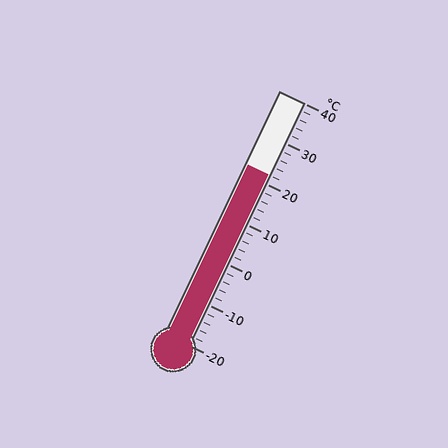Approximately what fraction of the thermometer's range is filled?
The thermometer is filled to approximately 70% of its range.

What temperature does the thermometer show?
The thermometer shows approximately 22°C.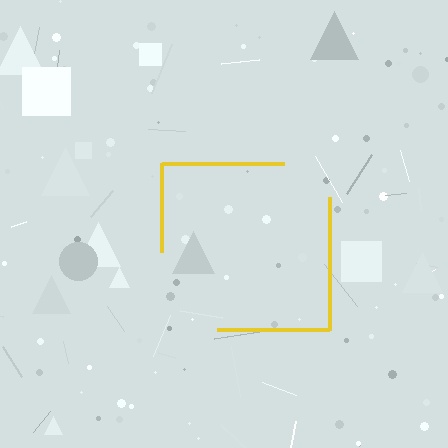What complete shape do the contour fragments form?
The contour fragments form a square.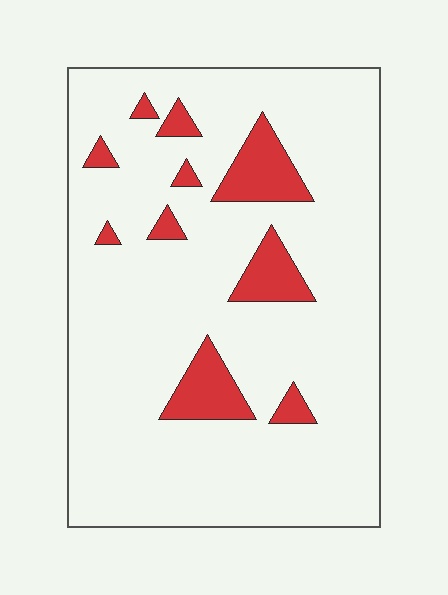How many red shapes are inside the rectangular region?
10.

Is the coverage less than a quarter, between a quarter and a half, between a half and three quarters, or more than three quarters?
Less than a quarter.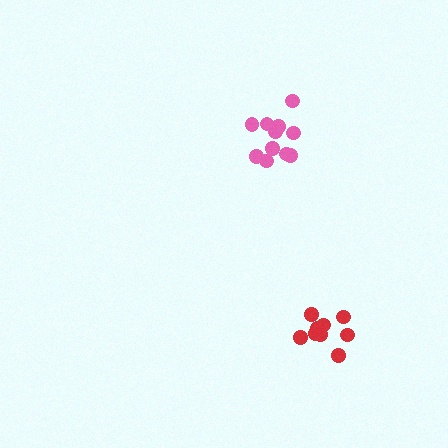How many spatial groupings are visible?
There are 2 spatial groupings.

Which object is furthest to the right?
The red cluster is rightmost.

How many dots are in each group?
Group 1: 11 dots, Group 2: 9 dots (20 total).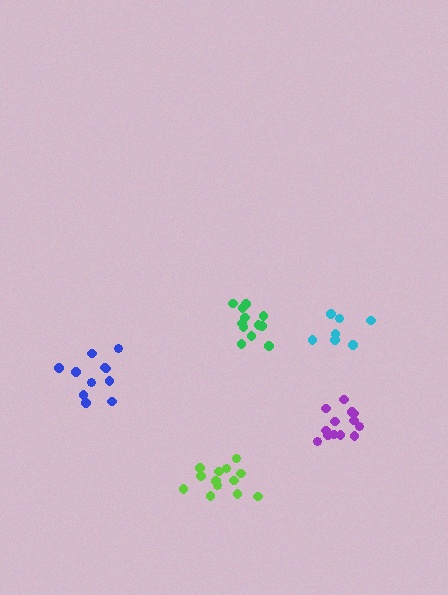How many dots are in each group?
Group 1: 11 dots, Group 2: 13 dots, Group 3: 7 dots, Group 4: 12 dots, Group 5: 13 dots (56 total).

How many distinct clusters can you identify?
There are 5 distinct clusters.